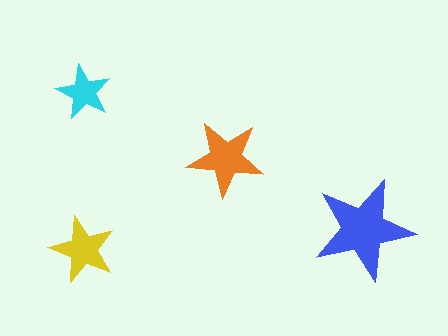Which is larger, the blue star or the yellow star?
The blue one.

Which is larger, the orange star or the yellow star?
The orange one.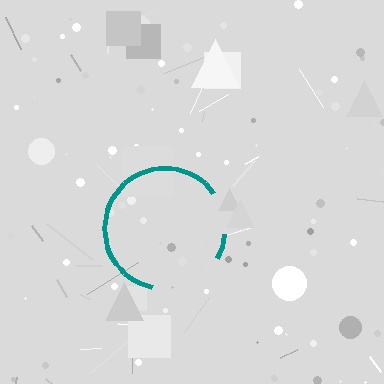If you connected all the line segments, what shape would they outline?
They would outline a circle.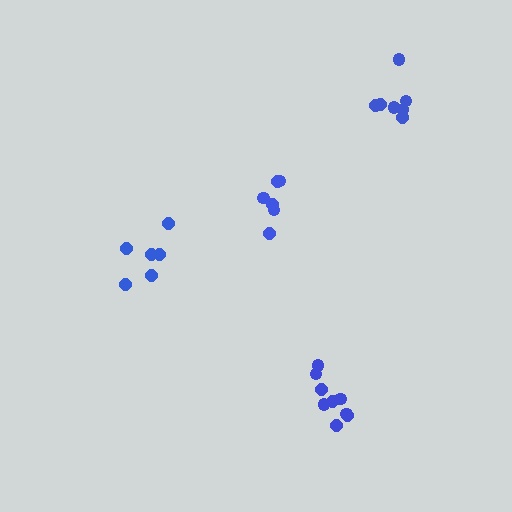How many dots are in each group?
Group 1: 6 dots, Group 2: 9 dots, Group 3: 6 dots, Group 4: 7 dots (28 total).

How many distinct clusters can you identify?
There are 4 distinct clusters.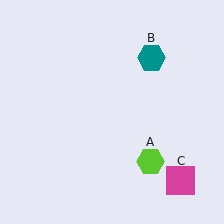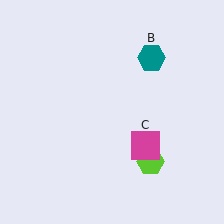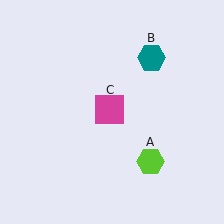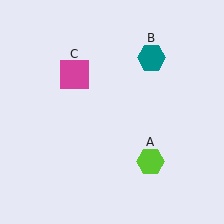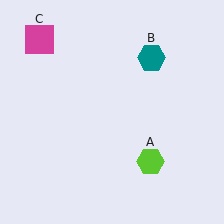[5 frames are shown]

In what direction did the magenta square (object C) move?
The magenta square (object C) moved up and to the left.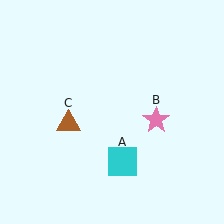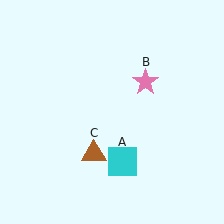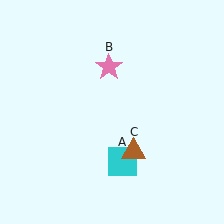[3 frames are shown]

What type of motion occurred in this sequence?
The pink star (object B), brown triangle (object C) rotated counterclockwise around the center of the scene.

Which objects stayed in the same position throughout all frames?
Cyan square (object A) remained stationary.